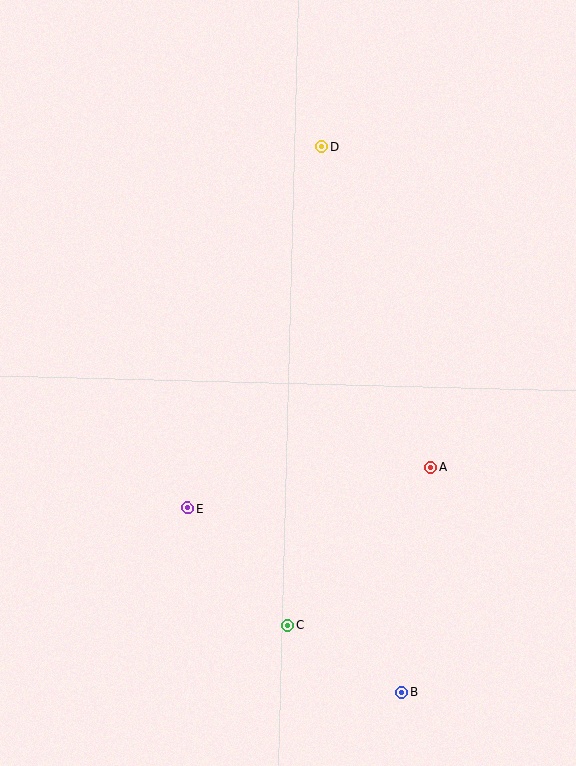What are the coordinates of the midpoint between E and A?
The midpoint between E and A is at (309, 488).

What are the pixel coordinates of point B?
Point B is at (402, 692).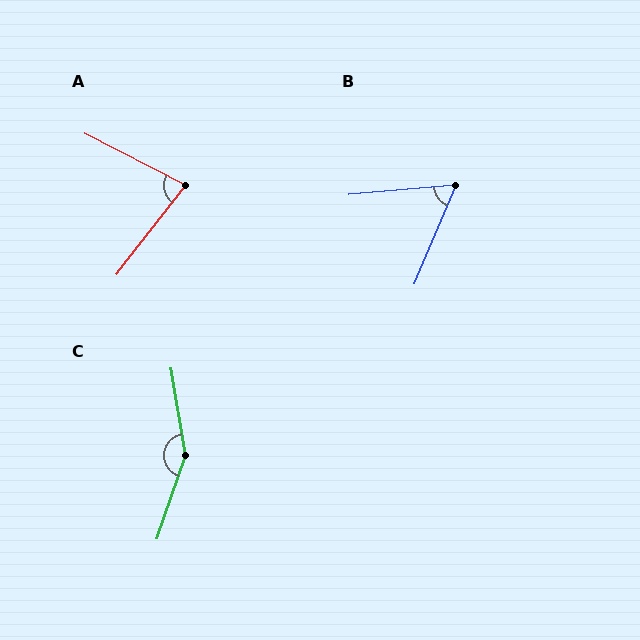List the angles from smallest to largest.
B (62°), A (79°), C (152°).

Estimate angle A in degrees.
Approximately 79 degrees.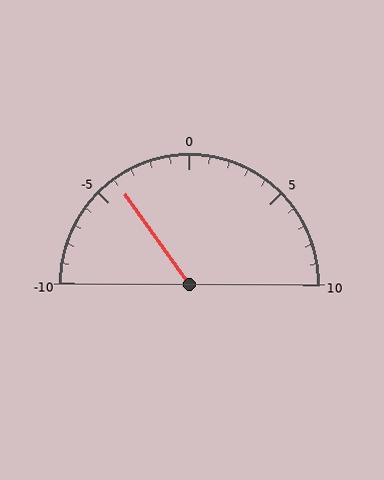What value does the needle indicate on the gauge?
The needle indicates approximately -4.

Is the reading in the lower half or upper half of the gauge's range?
The reading is in the lower half of the range (-10 to 10).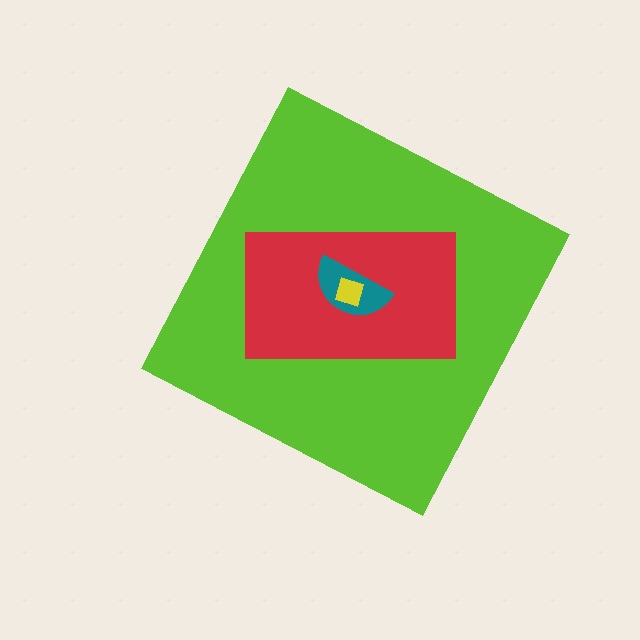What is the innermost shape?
The yellow square.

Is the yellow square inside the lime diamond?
Yes.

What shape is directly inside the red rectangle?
The teal semicircle.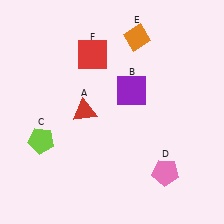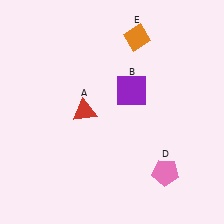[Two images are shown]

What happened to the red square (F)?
The red square (F) was removed in Image 2. It was in the top-left area of Image 1.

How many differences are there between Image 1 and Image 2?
There are 2 differences between the two images.